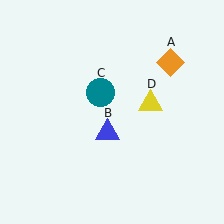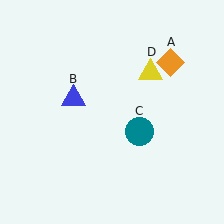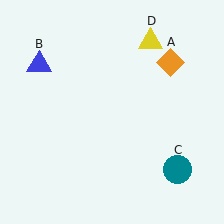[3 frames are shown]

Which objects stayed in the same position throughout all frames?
Orange diamond (object A) remained stationary.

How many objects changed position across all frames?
3 objects changed position: blue triangle (object B), teal circle (object C), yellow triangle (object D).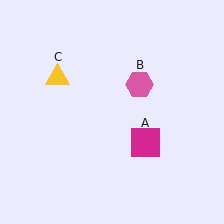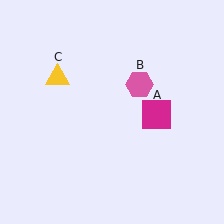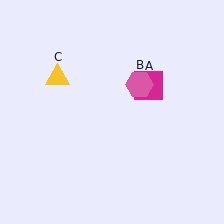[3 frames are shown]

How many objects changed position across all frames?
1 object changed position: magenta square (object A).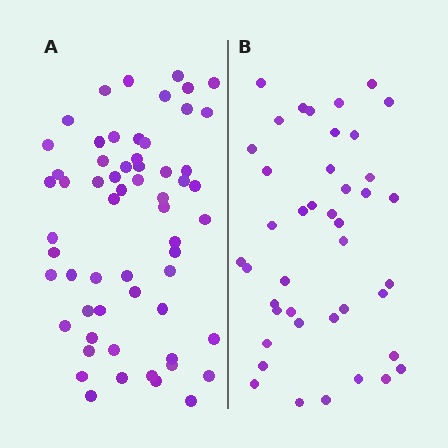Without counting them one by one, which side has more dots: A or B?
Region A (the left region) has more dots.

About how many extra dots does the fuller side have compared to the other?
Region A has approximately 20 more dots than region B.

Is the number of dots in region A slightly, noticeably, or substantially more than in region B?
Region A has noticeably more, but not dramatically so. The ratio is roughly 1.4 to 1.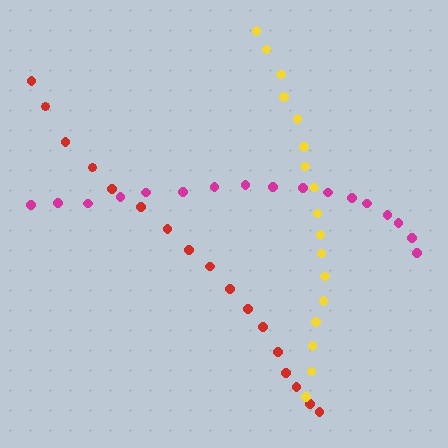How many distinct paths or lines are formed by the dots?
There are 3 distinct paths.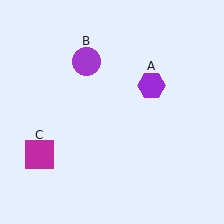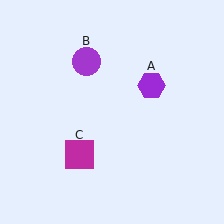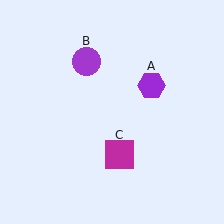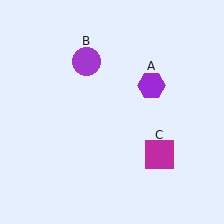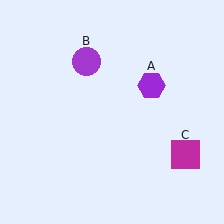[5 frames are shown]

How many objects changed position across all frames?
1 object changed position: magenta square (object C).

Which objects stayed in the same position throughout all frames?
Purple hexagon (object A) and purple circle (object B) remained stationary.